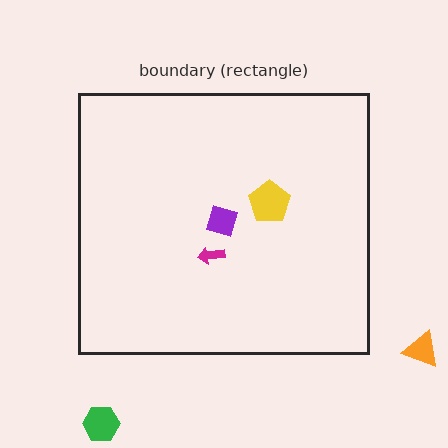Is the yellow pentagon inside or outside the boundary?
Inside.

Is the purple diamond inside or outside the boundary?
Inside.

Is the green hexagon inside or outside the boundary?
Outside.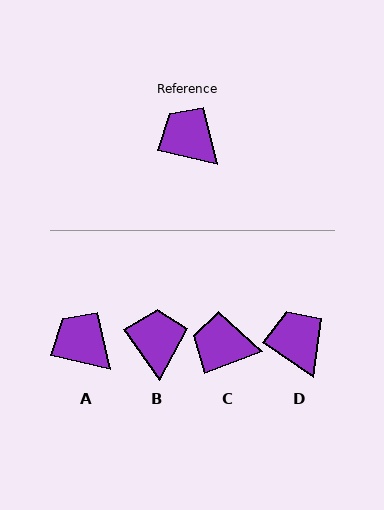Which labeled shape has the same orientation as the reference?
A.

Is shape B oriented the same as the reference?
No, it is off by about 42 degrees.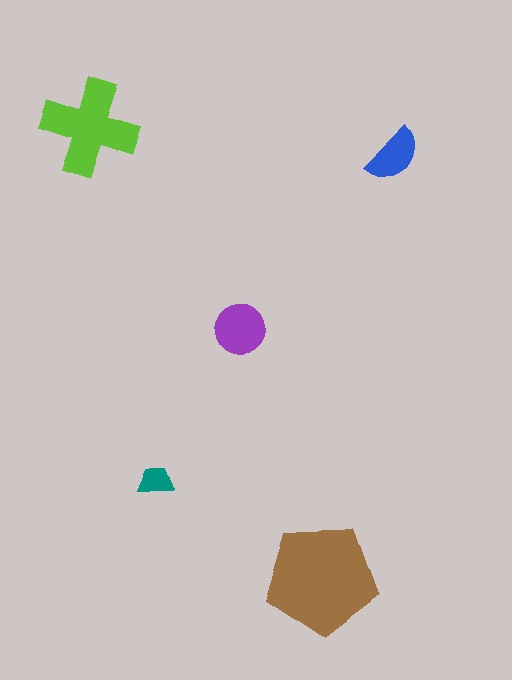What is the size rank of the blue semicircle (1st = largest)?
4th.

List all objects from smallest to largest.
The teal trapezoid, the blue semicircle, the purple circle, the lime cross, the brown pentagon.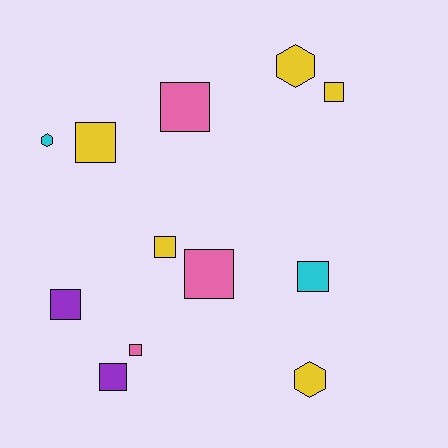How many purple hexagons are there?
There are no purple hexagons.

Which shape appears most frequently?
Square, with 9 objects.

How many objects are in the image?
There are 12 objects.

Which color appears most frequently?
Yellow, with 5 objects.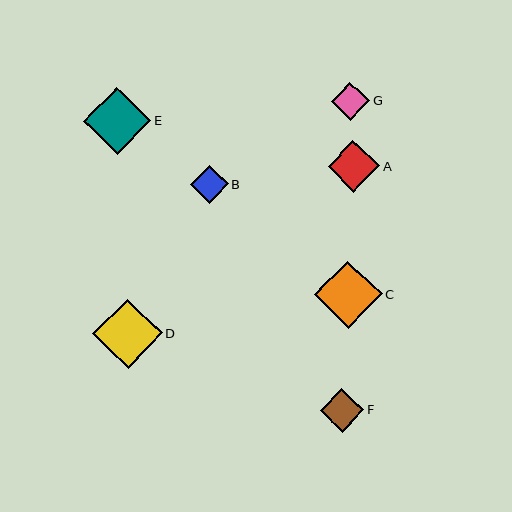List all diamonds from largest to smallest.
From largest to smallest: D, C, E, A, F, G, B.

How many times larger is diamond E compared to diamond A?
Diamond E is approximately 1.3 times the size of diamond A.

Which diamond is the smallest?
Diamond B is the smallest with a size of approximately 38 pixels.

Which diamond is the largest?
Diamond D is the largest with a size of approximately 69 pixels.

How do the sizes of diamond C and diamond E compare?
Diamond C and diamond E are approximately the same size.